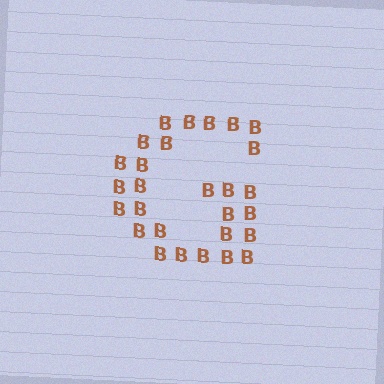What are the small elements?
The small elements are letter B's.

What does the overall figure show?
The overall figure shows the letter G.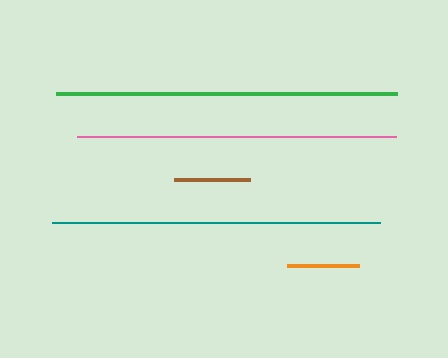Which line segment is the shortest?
The orange line is the shortest at approximately 72 pixels.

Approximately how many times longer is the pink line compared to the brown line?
The pink line is approximately 4.2 times the length of the brown line.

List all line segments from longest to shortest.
From longest to shortest: green, teal, pink, brown, orange.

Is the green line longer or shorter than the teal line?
The green line is longer than the teal line.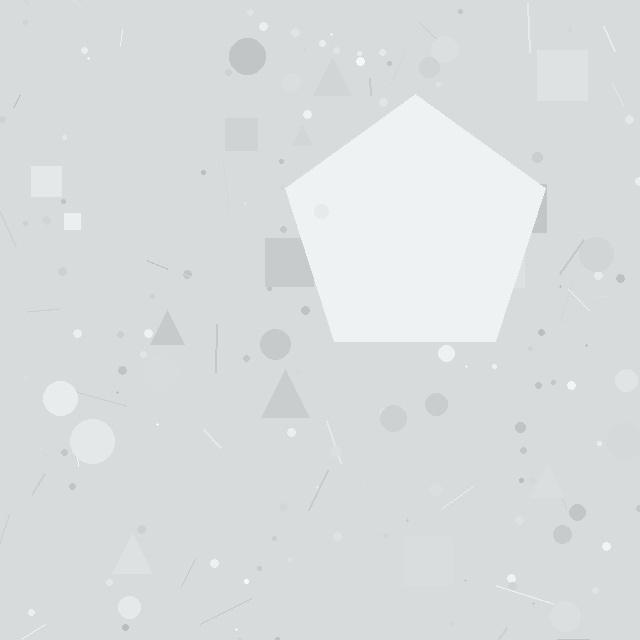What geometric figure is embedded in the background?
A pentagon is embedded in the background.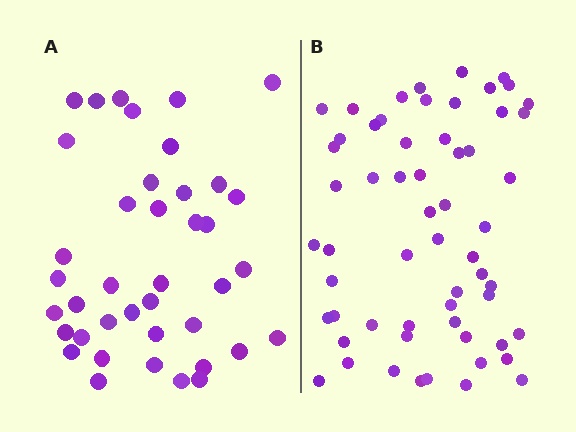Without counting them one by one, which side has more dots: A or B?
Region B (the right region) has more dots.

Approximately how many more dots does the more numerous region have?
Region B has approximately 20 more dots than region A.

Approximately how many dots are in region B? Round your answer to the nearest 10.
About 60 dots. (The exact count is 59, which rounds to 60.)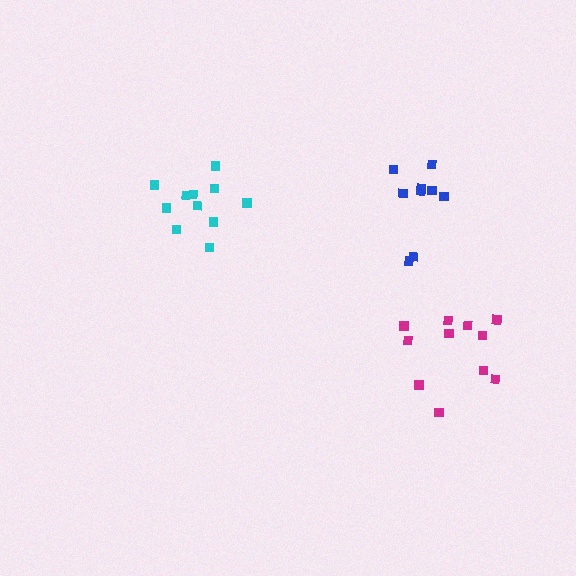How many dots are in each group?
Group 1: 11 dots, Group 2: 11 dots, Group 3: 9 dots (31 total).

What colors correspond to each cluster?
The clusters are colored: magenta, cyan, blue.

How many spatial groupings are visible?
There are 3 spatial groupings.